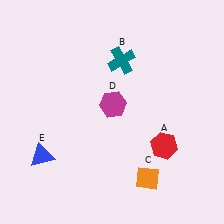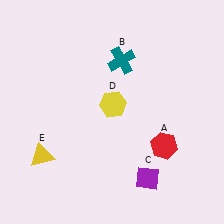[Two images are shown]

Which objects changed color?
C changed from orange to purple. D changed from magenta to yellow. E changed from blue to yellow.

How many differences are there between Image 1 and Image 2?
There are 3 differences between the two images.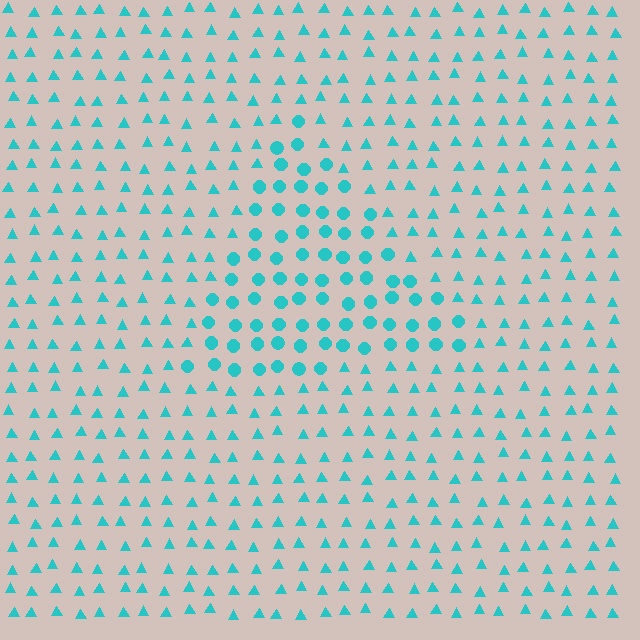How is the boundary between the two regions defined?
The boundary is defined by a change in element shape: circles inside vs. triangles outside. All elements share the same color and spacing.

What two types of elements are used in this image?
The image uses circles inside the triangle region and triangles outside it.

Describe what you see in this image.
The image is filled with small cyan elements arranged in a uniform grid. A triangle-shaped region contains circles, while the surrounding area contains triangles. The boundary is defined purely by the change in element shape.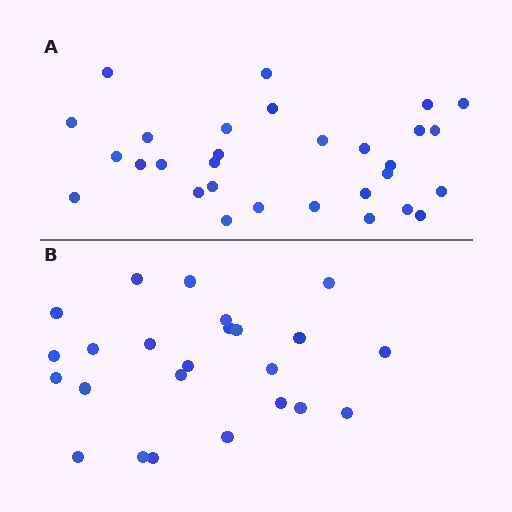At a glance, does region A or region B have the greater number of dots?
Region A (the top region) has more dots.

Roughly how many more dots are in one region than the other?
Region A has about 6 more dots than region B.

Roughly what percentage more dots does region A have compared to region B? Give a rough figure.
About 25% more.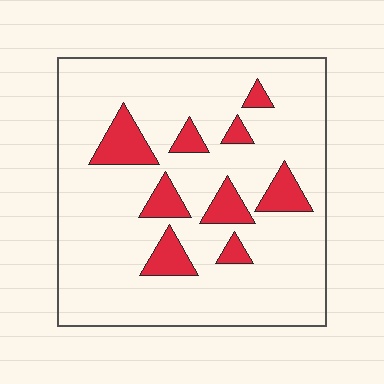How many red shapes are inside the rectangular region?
9.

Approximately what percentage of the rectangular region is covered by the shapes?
Approximately 15%.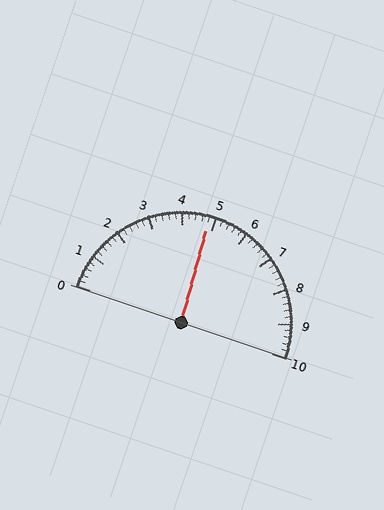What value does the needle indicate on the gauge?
The needle indicates approximately 4.8.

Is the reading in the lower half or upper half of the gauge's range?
The reading is in the lower half of the range (0 to 10).